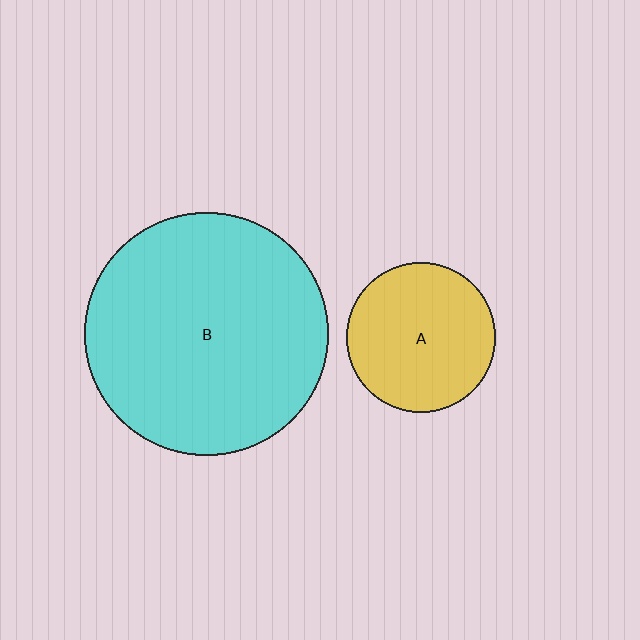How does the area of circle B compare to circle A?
Approximately 2.6 times.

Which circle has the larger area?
Circle B (cyan).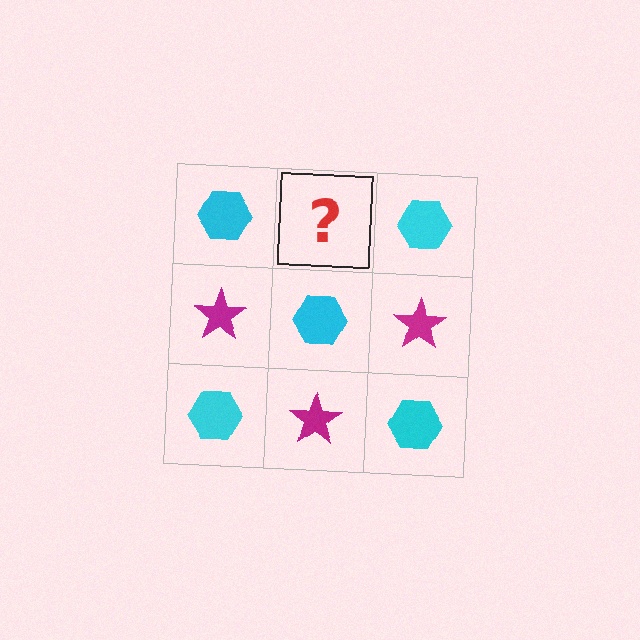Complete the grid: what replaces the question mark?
The question mark should be replaced with a magenta star.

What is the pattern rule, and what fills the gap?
The rule is that it alternates cyan hexagon and magenta star in a checkerboard pattern. The gap should be filled with a magenta star.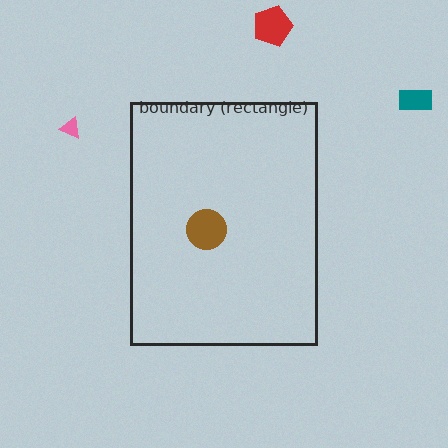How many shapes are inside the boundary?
1 inside, 3 outside.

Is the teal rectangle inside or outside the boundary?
Outside.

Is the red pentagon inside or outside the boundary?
Outside.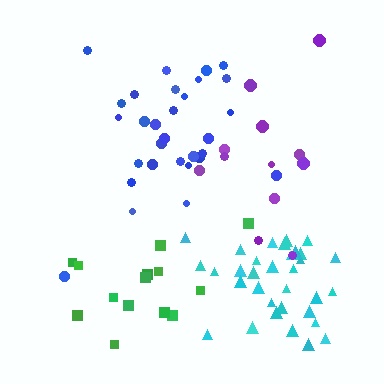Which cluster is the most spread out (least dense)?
Green.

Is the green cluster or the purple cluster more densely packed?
Purple.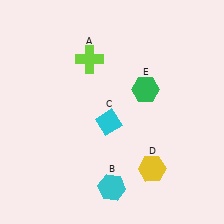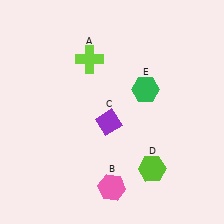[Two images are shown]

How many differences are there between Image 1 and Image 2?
There are 3 differences between the two images.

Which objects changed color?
B changed from cyan to pink. C changed from cyan to purple. D changed from yellow to lime.